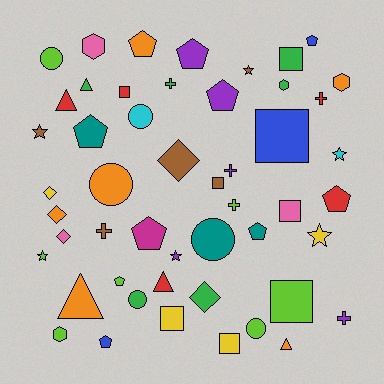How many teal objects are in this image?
There are 3 teal objects.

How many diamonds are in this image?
There are 5 diamonds.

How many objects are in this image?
There are 50 objects.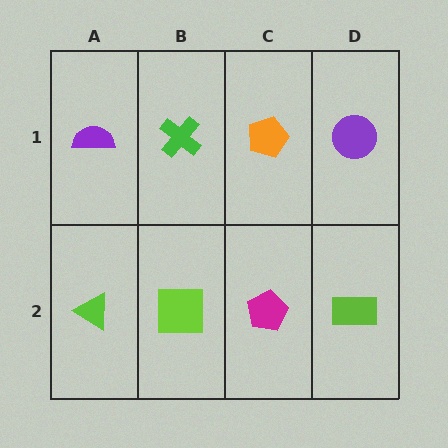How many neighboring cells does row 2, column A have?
2.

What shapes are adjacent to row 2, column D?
A purple circle (row 1, column D), a magenta pentagon (row 2, column C).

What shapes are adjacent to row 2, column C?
An orange pentagon (row 1, column C), a lime square (row 2, column B), a lime rectangle (row 2, column D).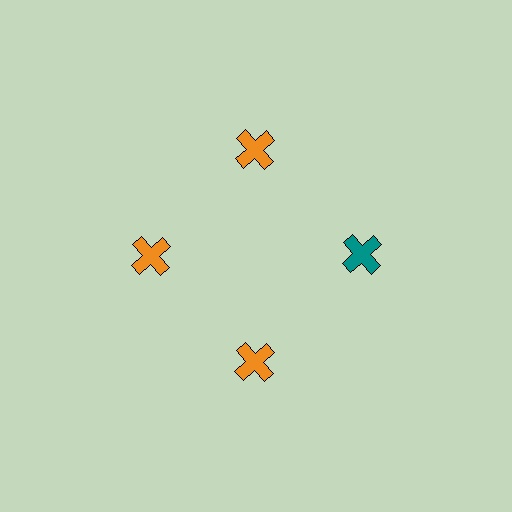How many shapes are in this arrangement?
There are 4 shapes arranged in a ring pattern.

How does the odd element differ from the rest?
It has a different color: teal instead of orange.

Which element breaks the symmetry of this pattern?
The teal cross at roughly the 3 o'clock position breaks the symmetry. All other shapes are orange crosses.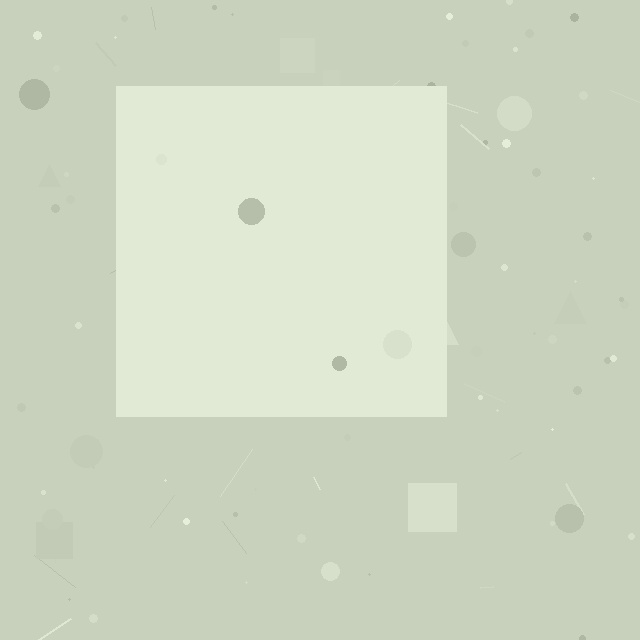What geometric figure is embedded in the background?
A square is embedded in the background.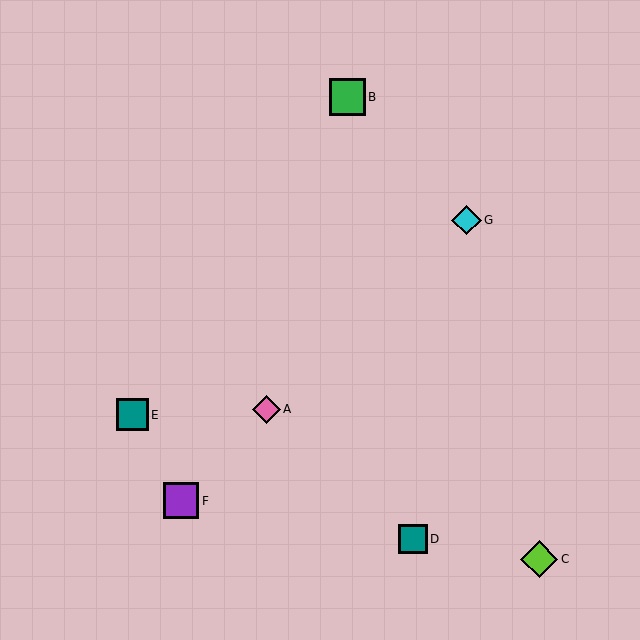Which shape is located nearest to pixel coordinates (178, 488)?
The purple square (labeled F) at (181, 501) is nearest to that location.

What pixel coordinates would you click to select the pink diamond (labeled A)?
Click at (266, 409) to select the pink diamond A.